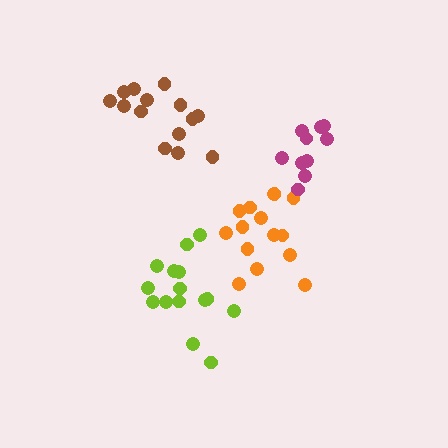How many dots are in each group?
Group 1: 15 dots, Group 2: 15 dots, Group 3: 10 dots, Group 4: 14 dots (54 total).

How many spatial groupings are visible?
There are 4 spatial groupings.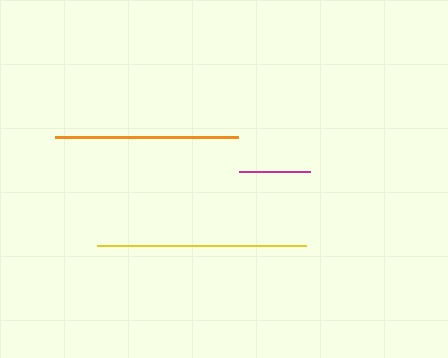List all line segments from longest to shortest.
From longest to shortest: yellow, orange, magenta.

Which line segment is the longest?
The yellow line is the longest at approximately 210 pixels.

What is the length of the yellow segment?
The yellow segment is approximately 210 pixels long.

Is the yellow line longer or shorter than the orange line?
The yellow line is longer than the orange line.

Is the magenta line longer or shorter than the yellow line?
The yellow line is longer than the magenta line.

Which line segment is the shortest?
The magenta line is the shortest at approximately 71 pixels.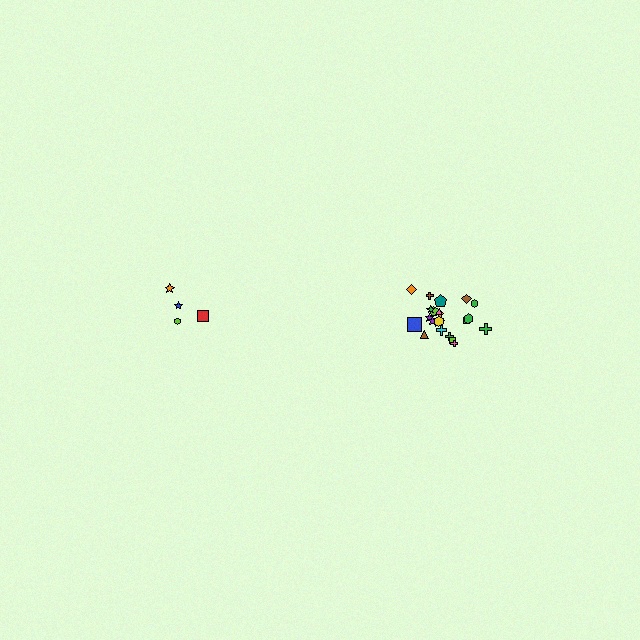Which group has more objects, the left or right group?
The right group.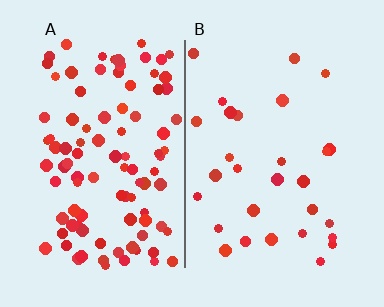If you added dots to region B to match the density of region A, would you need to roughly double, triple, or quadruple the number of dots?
Approximately triple.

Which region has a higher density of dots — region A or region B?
A (the left).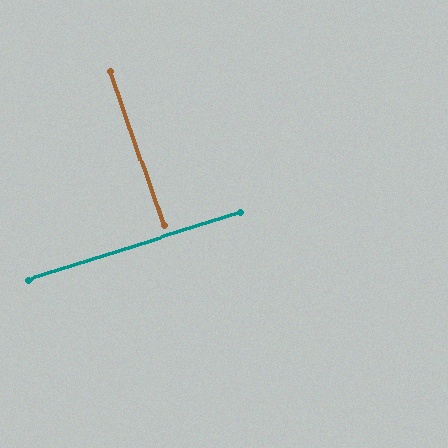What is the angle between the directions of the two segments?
Approximately 89 degrees.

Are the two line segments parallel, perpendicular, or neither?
Perpendicular — they meet at approximately 89°.